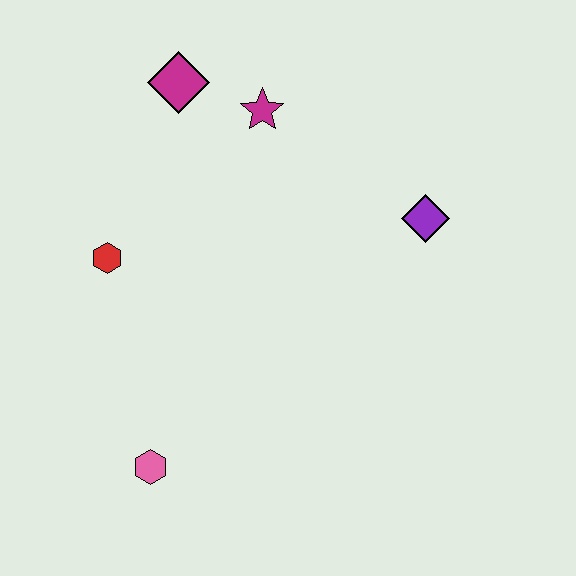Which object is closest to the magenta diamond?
The magenta star is closest to the magenta diamond.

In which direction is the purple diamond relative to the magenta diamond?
The purple diamond is to the right of the magenta diamond.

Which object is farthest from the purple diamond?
The pink hexagon is farthest from the purple diamond.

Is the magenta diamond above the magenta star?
Yes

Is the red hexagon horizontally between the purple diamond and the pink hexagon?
No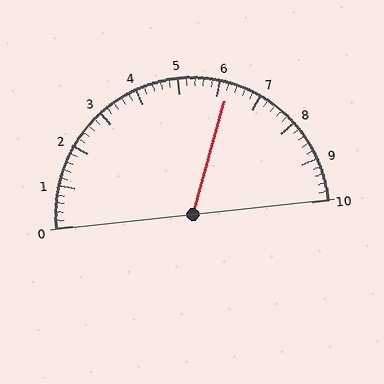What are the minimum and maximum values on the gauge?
The gauge ranges from 0 to 10.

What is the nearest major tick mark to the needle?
The nearest major tick mark is 6.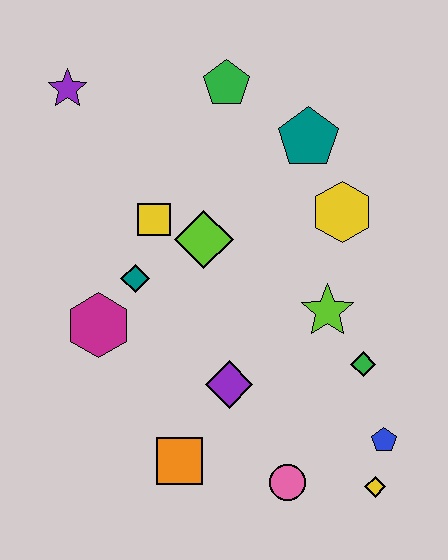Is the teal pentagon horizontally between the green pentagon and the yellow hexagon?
Yes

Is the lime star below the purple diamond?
No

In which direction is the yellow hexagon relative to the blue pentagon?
The yellow hexagon is above the blue pentagon.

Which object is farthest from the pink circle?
The purple star is farthest from the pink circle.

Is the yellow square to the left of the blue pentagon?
Yes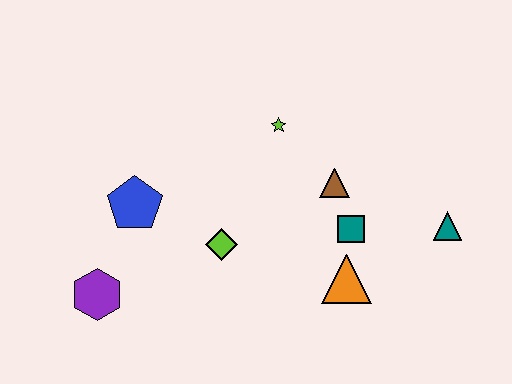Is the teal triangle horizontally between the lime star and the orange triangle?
No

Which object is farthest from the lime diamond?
The teal triangle is farthest from the lime diamond.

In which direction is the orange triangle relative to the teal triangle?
The orange triangle is to the left of the teal triangle.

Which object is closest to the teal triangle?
The teal square is closest to the teal triangle.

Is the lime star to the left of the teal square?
Yes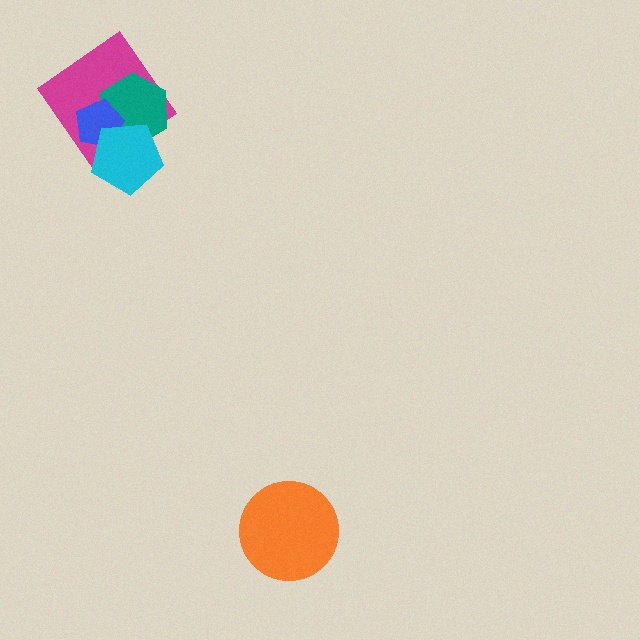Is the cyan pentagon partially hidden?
No, no other shape covers it.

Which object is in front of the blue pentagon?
The cyan pentagon is in front of the blue pentagon.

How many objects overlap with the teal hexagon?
3 objects overlap with the teal hexagon.